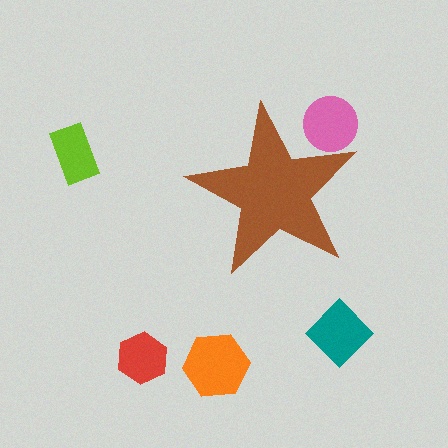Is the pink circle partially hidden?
Yes, the pink circle is partially hidden behind the brown star.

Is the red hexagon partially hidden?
No, the red hexagon is fully visible.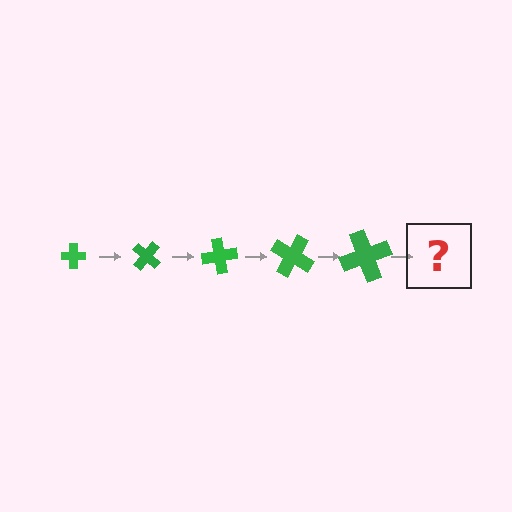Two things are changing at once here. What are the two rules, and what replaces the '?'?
The two rules are that the cross grows larger each step and it rotates 40 degrees each step. The '?' should be a cross, larger than the previous one and rotated 200 degrees from the start.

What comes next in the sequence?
The next element should be a cross, larger than the previous one and rotated 200 degrees from the start.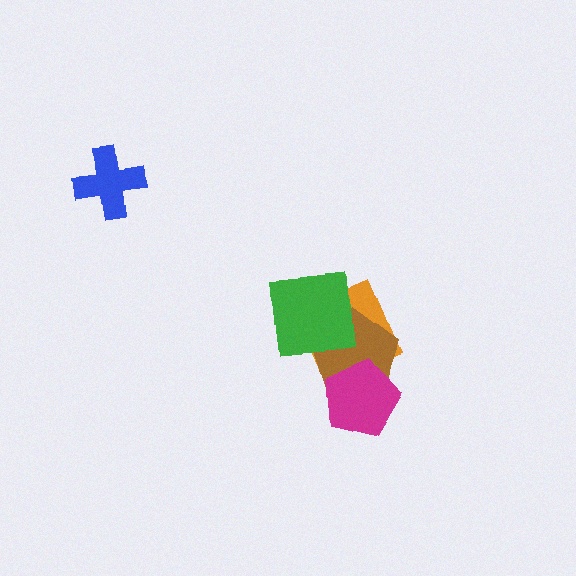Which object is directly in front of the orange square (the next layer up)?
The brown pentagon is directly in front of the orange square.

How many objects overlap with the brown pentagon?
3 objects overlap with the brown pentagon.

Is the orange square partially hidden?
Yes, it is partially covered by another shape.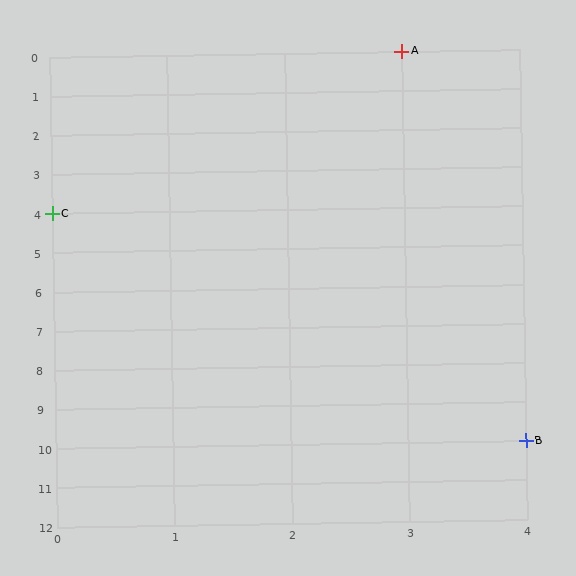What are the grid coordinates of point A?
Point A is at grid coordinates (3, 0).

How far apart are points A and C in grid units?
Points A and C are 3 columns and 4 rows apart (about 5.0 grid units diagonally).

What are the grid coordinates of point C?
Point C is at grid coordinates (0, 4).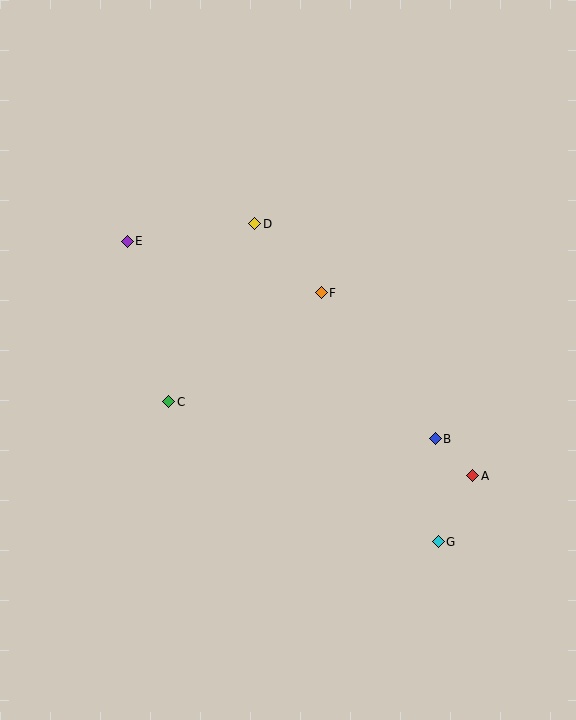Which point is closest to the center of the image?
Point F at (321, 293) is closest to the center.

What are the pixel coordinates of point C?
Point C is at (169, 402).